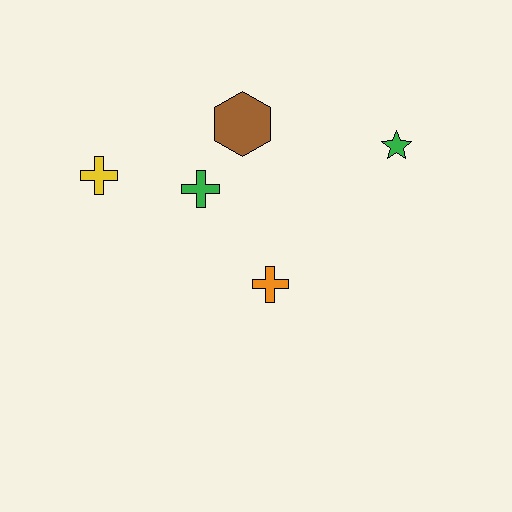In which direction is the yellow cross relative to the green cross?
The yellow cross is to the left of the green cross.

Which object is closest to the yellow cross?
The green cross is closest to the yellow cross.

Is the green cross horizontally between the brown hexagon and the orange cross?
No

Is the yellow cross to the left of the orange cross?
Yes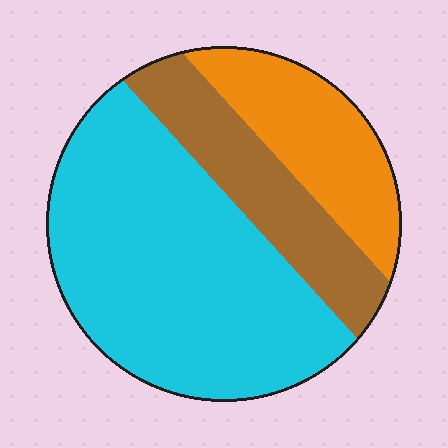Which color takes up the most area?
Cyan, at roughly 60%.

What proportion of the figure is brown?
Brown covers 21% of the figure.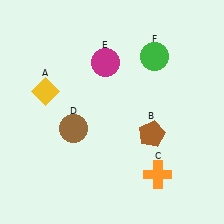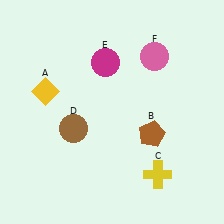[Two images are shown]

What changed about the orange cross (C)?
In Image 1, C is orange. In Image 2, it changed to yellow.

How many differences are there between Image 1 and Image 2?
There are 2 differences between the two images.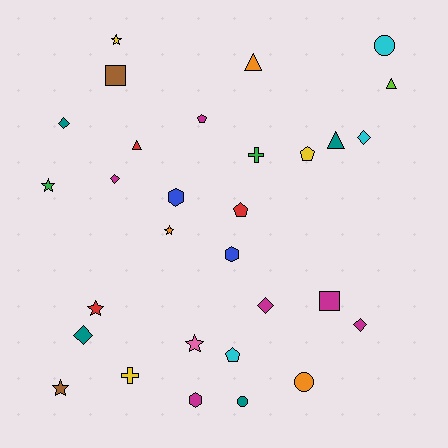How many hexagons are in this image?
There are 3 hexagons.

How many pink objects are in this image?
There is 1 pink object.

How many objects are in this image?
There are 30 objects.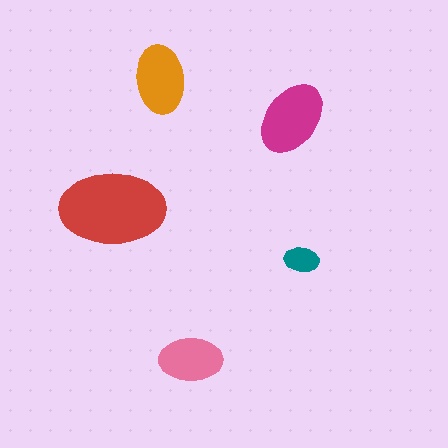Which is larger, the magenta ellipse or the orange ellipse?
The magenta one.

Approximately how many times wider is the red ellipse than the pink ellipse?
About 1.5 times wider.